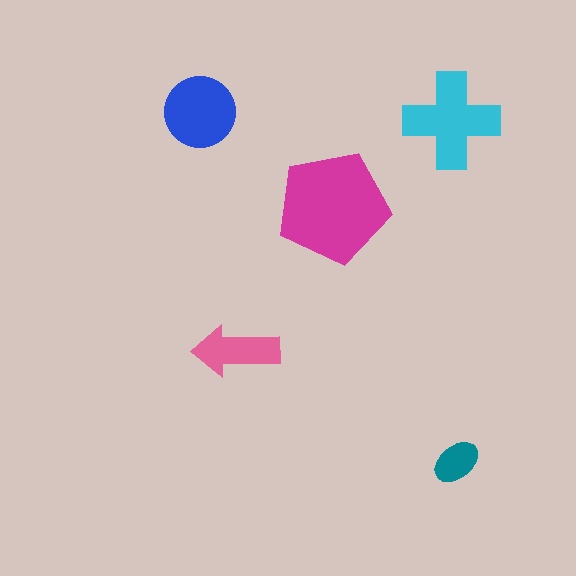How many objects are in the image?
There are 5 objects in the image.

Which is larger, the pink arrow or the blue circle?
The blue circle.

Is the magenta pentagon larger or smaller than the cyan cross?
Larger.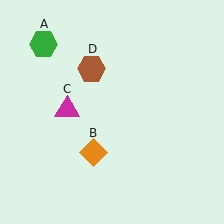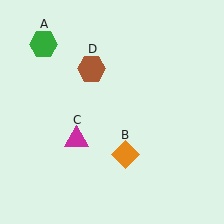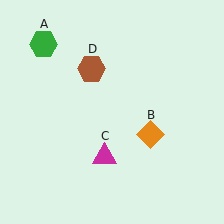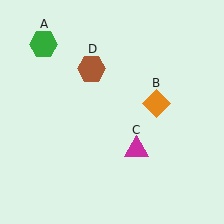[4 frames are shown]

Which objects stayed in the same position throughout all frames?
Green hexagon (object A) and brown hexagon (object D) remained stationary.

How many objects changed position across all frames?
2 objects changed position: orange diamond (object B), magenta triangle (object C).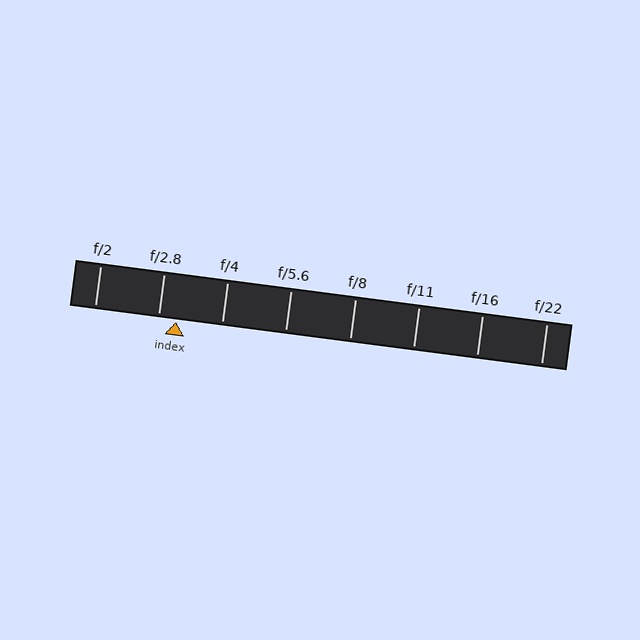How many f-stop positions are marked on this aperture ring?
There are 8 f-stop positions marked.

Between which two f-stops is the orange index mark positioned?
The index mark is between f/2.8 and f/4.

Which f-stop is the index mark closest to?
The index mark is closest to f/2.8.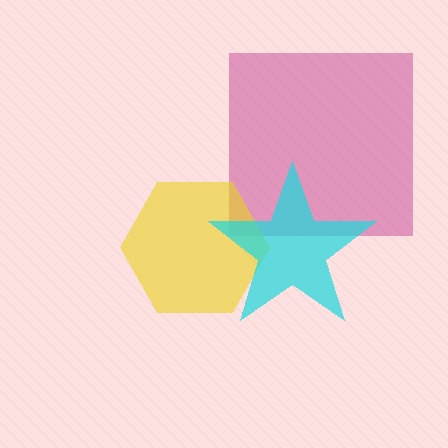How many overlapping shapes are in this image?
There are 3 overlapping shapes in the image.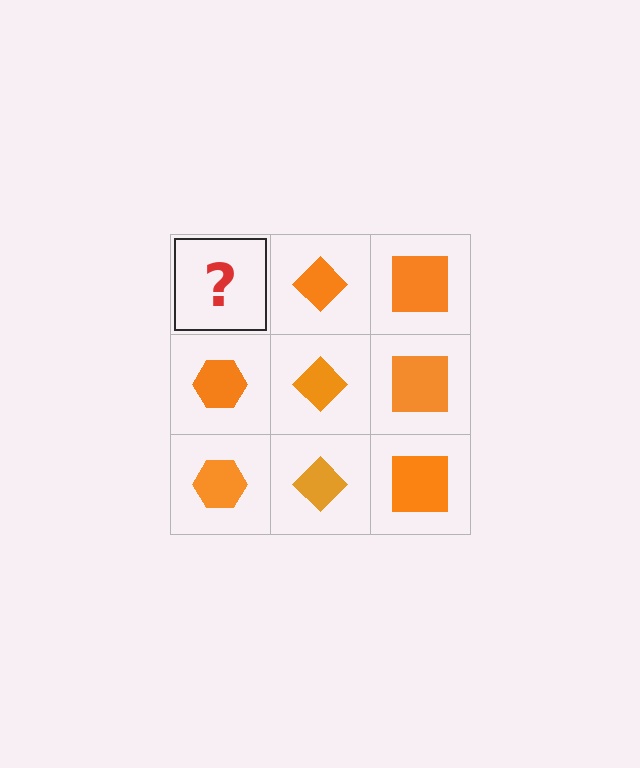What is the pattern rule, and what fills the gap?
The rule is that each column has a consistent shape. The gap should be filled with an orange hexagon.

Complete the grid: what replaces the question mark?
The question mark should be replaced with an orange hexagon.